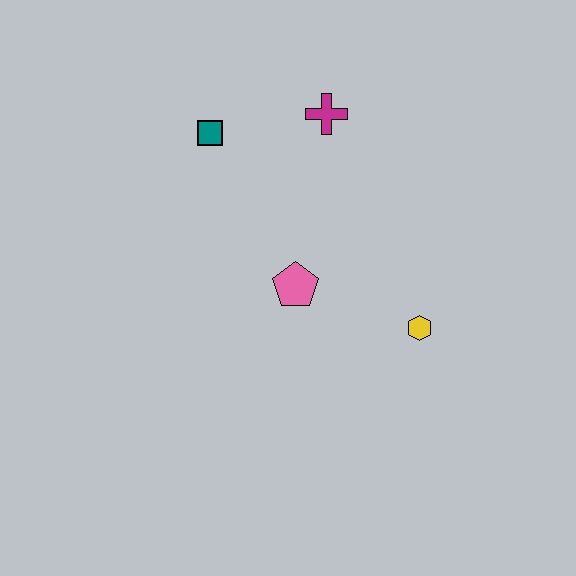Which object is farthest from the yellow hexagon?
The teal square is farthest from the yellow hexagon.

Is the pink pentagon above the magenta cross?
No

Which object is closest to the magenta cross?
The teal square is closest to the magenta cross.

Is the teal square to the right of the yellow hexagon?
No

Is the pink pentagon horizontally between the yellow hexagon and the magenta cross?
No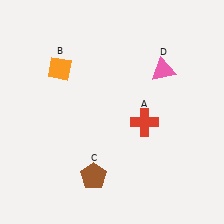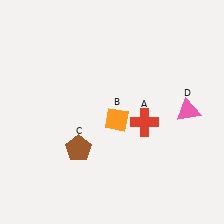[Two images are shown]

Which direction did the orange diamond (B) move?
The orange diamond (B) moved right.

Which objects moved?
The objects that moved are: the orange diamond (B), the brown pentagon (C), the pink triangle (D).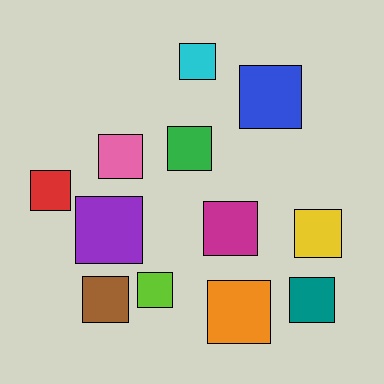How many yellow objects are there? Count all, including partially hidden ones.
There is 1 yellow object.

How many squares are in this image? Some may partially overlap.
There are 12 squares.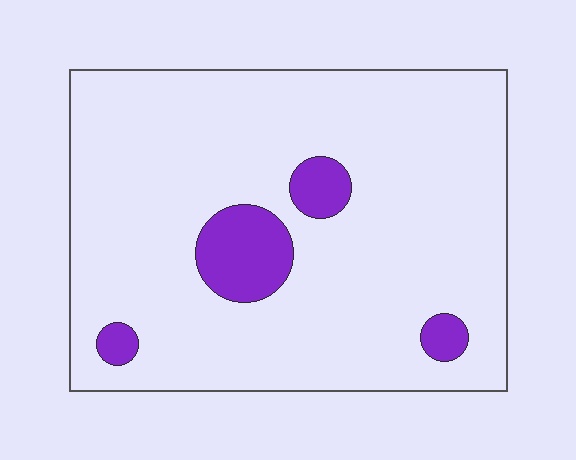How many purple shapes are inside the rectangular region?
4.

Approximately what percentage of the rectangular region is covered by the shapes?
Approximately 10%.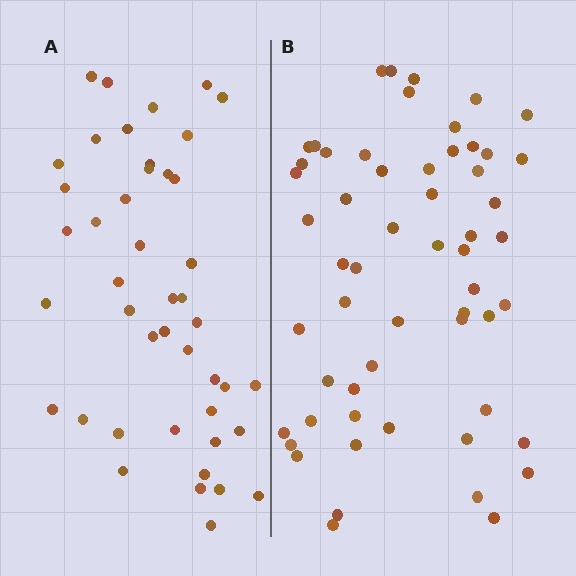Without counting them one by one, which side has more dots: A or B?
Region B (the right region) has more dots.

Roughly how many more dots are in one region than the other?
Region B has approximately 15 more dots than region A.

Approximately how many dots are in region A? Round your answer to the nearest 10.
About 40 dots. (The exact count is 44, which rounds to 40.)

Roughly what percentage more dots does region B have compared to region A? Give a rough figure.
About 30% more.